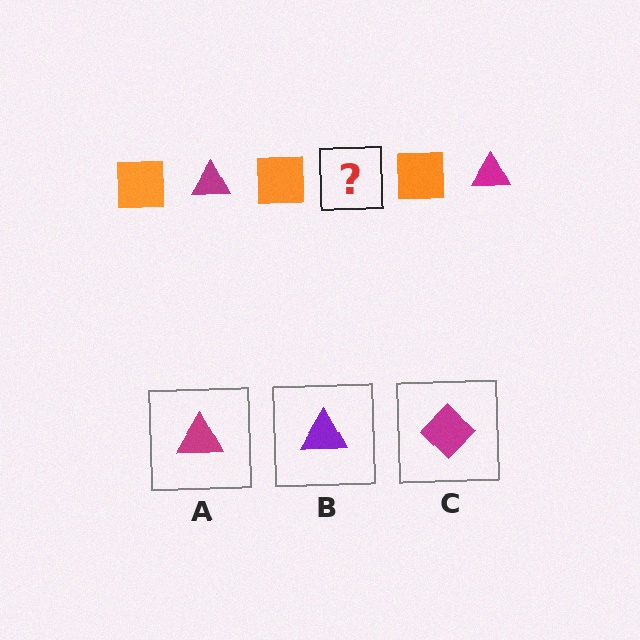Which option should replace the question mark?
Option A.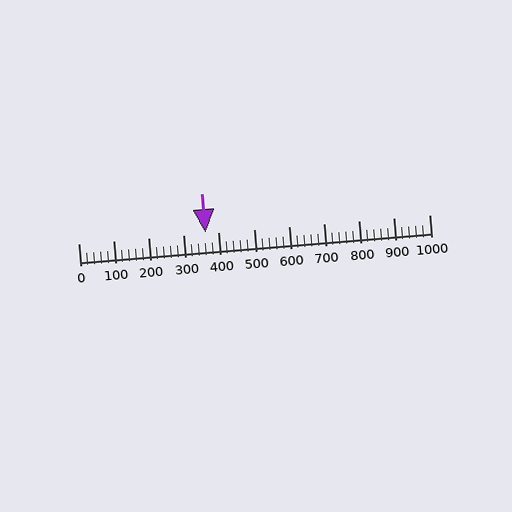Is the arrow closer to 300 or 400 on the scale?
The arrow is closer to 400.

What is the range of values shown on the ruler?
The ruler shows values from 0 to 1000.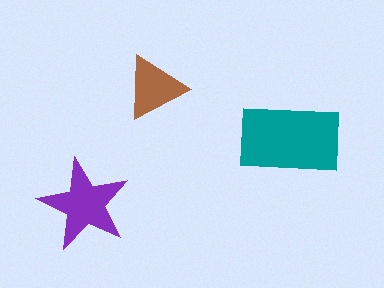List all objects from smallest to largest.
The brown triangle, the purple star, the teal rectangle.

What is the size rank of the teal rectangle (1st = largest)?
1st.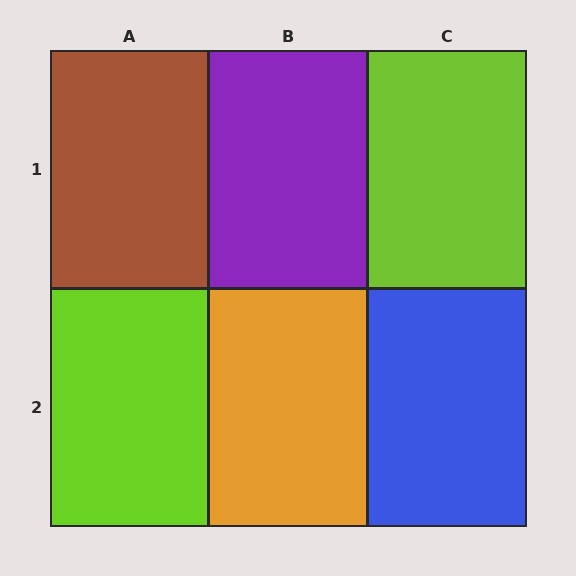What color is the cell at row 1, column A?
Brown.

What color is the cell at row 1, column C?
Lime.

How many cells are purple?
1 cell is purple.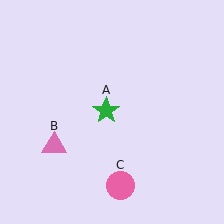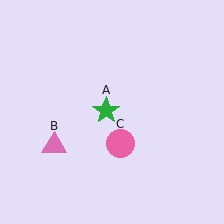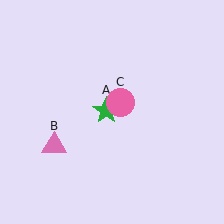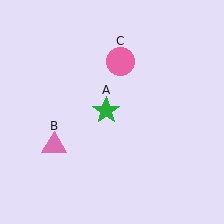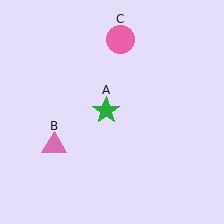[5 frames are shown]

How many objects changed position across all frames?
1 object changed position: pink circle (object C).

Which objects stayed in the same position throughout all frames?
Green star (object A) and pink triangle (object B) remained stationary.